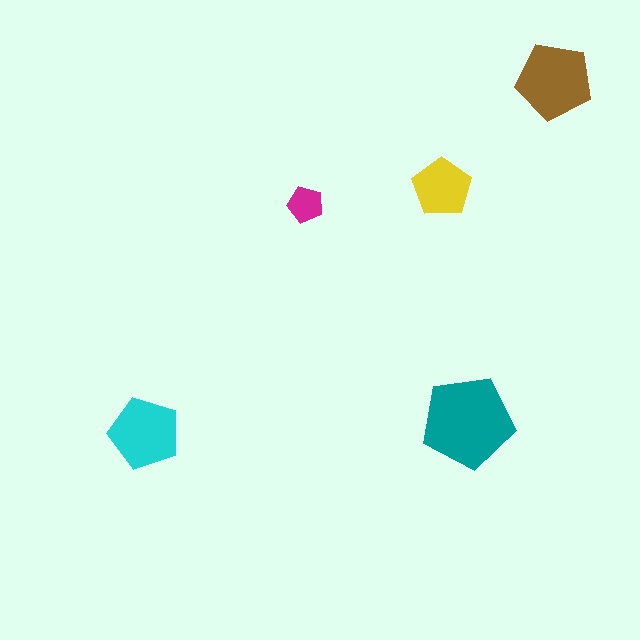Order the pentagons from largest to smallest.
the teal one, the brown one, the cyan one, the yellow one, the magenta one.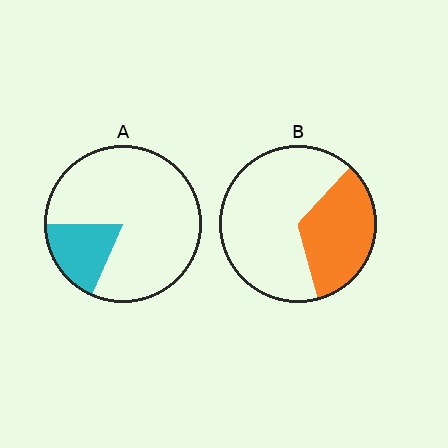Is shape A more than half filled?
No.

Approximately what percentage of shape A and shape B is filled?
A is approximately 20% and B is approximately 35%.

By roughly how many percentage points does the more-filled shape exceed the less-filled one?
By roughly 15 percentage points (B over A).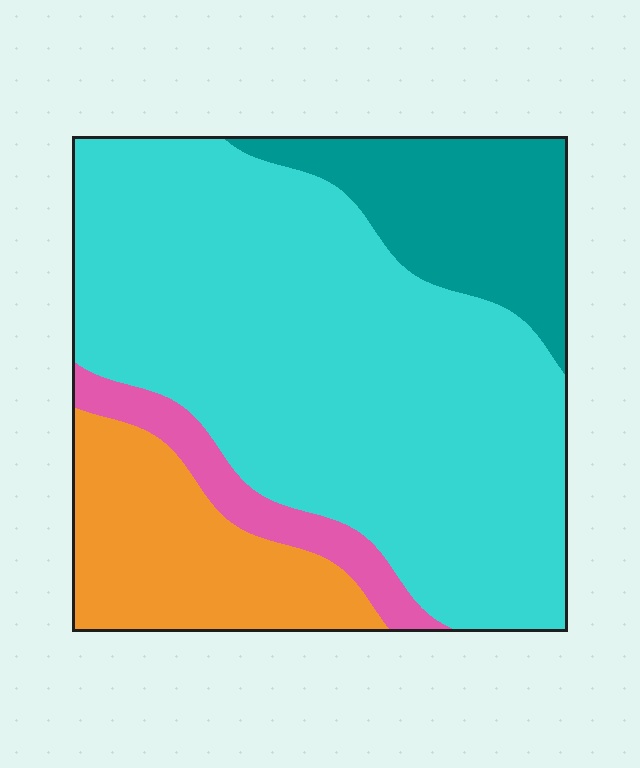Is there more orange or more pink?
Orange.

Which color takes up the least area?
Pink, at roughly 5%.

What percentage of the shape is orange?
Orange covers around 15% of the shape.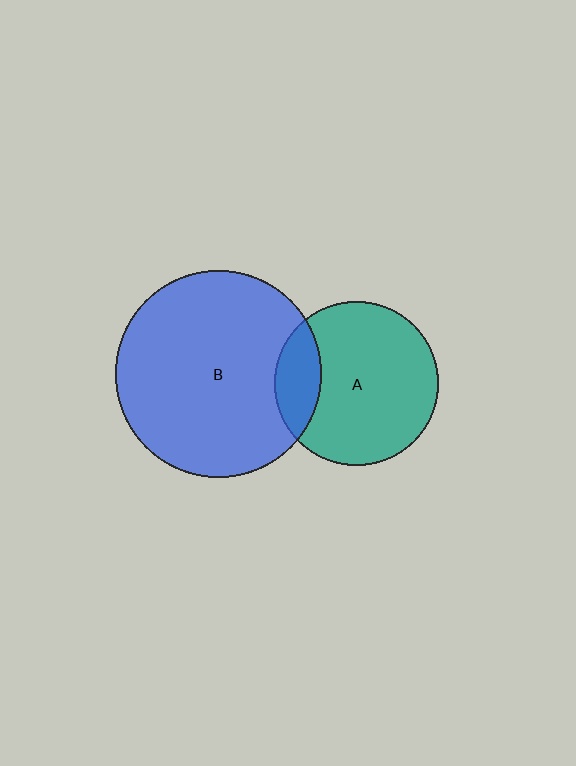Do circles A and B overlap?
Yes.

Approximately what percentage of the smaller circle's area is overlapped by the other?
Approximately 20%.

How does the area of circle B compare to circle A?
Approximately 1.6 times.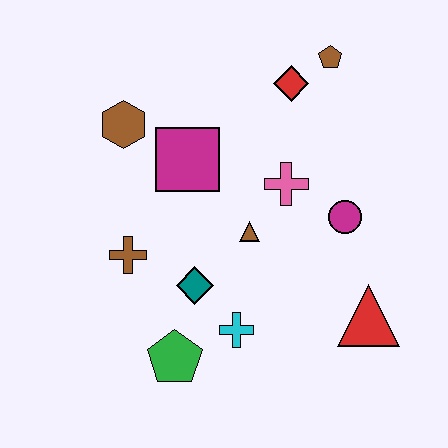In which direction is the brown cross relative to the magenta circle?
The brown cross is to the left of the magenta circle.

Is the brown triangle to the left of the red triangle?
Yes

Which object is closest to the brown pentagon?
The red diamond is closest to the brown pentagon.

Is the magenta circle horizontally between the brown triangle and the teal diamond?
No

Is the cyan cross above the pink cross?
No